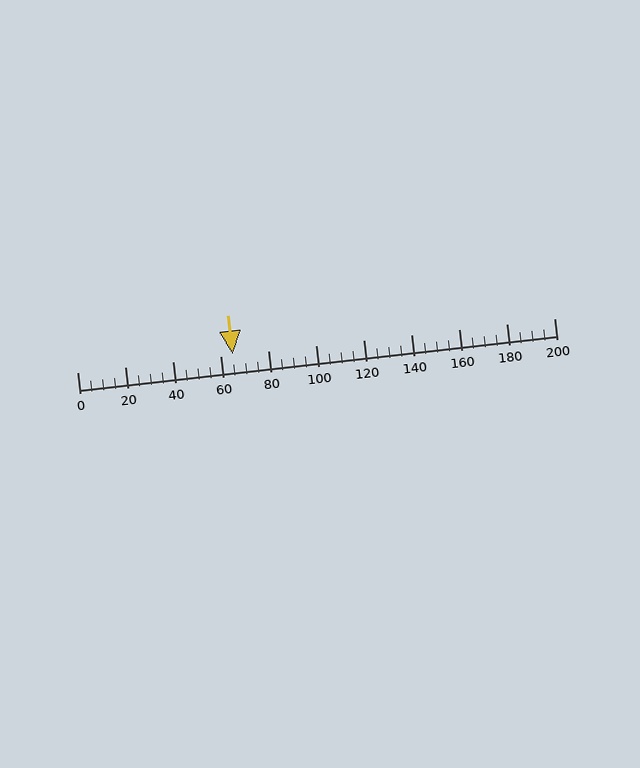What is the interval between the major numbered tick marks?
The major tick marks are spaced 20 units apart.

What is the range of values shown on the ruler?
The ruler shows values from 0 to 200.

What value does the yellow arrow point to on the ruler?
The yellow arrow points to approximately 65.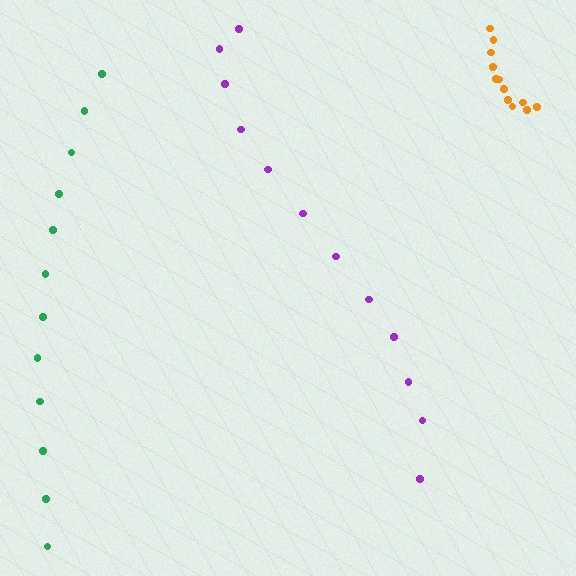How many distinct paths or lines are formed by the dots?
There are 3 distinct paths.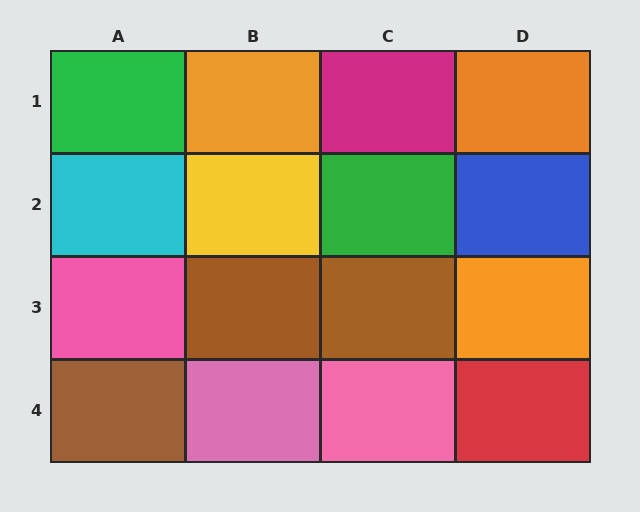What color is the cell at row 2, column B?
Yellow.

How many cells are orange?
3 cells are orange.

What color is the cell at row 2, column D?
Blue.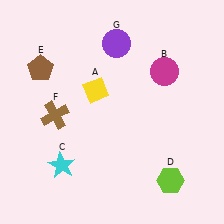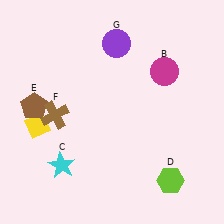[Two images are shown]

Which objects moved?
The objects that moved are: the yellow diamond (A), the brown pentagon (E).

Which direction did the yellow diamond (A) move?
The yellow diamond (A) moved left.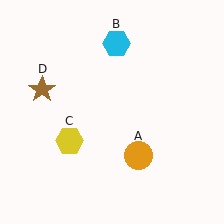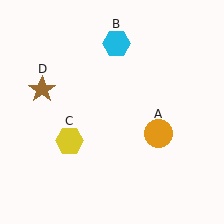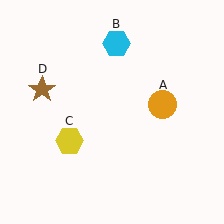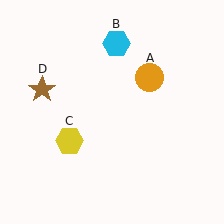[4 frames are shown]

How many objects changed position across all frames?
1 object changed position: orange circle (object A).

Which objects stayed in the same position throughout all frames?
Cyan hexagon (object B) and yellow hexagon (object C) and brown star (object D) remained stationary.